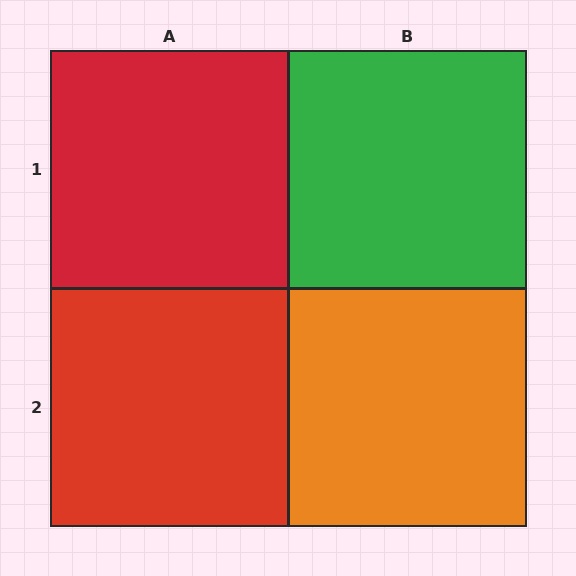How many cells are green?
1 cell is green.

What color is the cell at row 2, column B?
Orange.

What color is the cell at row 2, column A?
Red.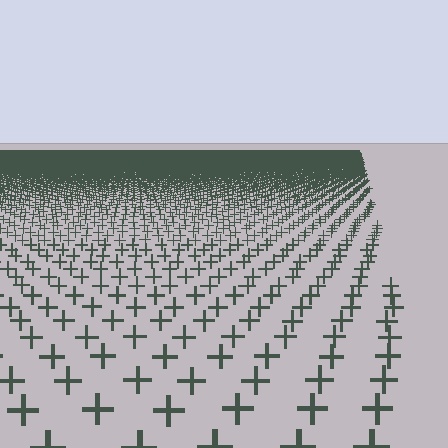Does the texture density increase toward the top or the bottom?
Density increases toward the top.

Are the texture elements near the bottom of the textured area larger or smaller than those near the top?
Larger. Near the bottom, elements are closer to the viewer and appear at a bigger on-screen size.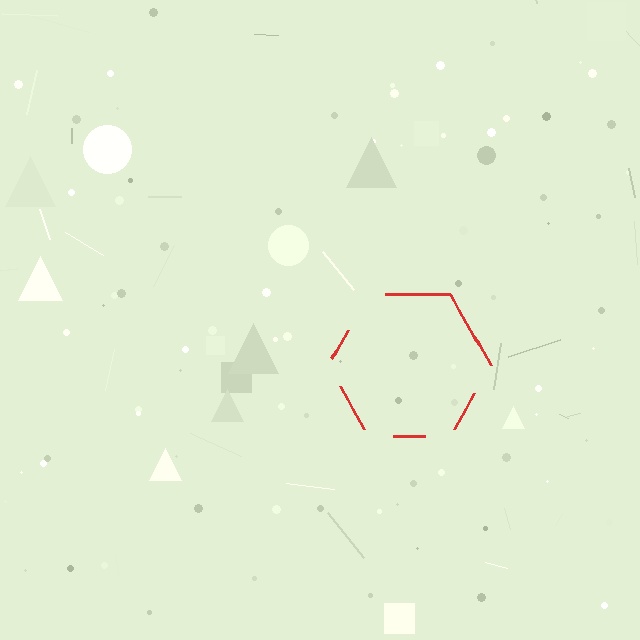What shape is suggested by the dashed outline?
The dashed outline suggests a hexagon.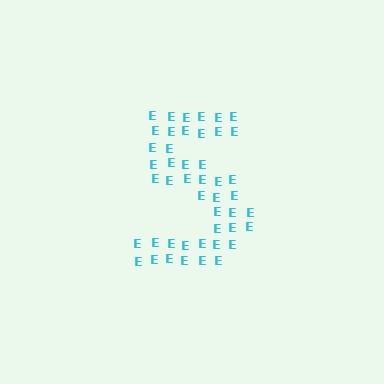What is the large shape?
The large shape is the digit 5.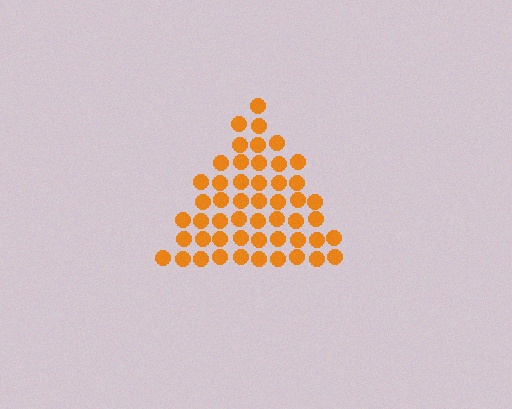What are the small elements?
The small elements are circles.